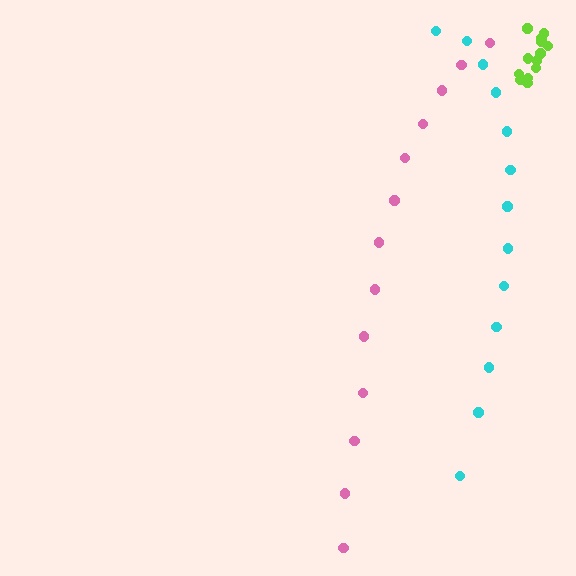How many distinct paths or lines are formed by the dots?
There are 3 distinct paths.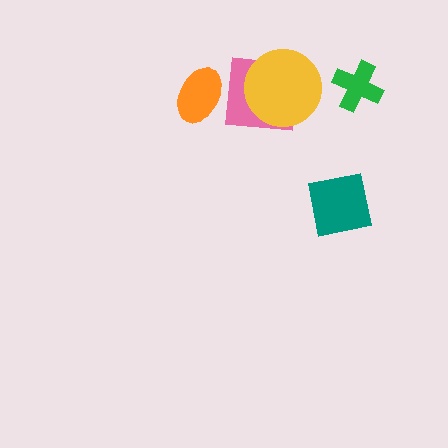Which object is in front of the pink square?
The yellow circle is in front of the pink square.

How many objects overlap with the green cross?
0 objects overlap with the green cross.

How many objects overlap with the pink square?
2 objects overlap with the pink square.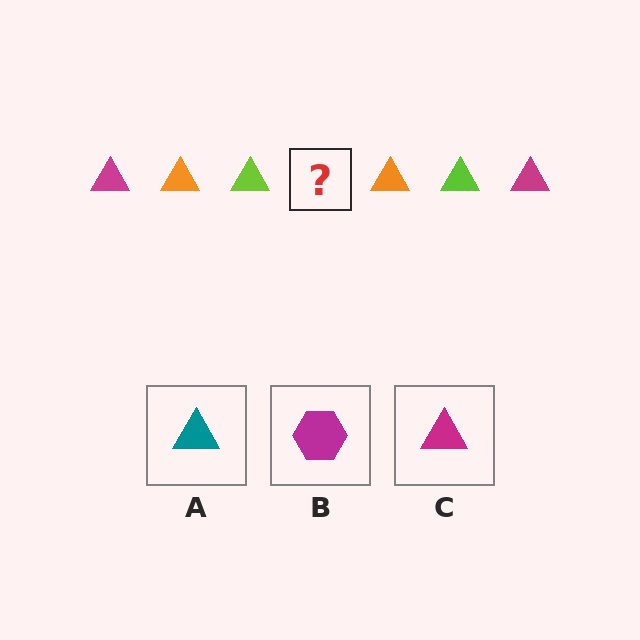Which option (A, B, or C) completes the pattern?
C.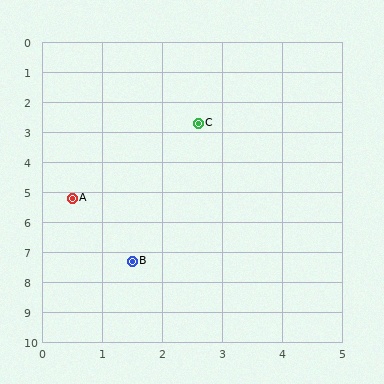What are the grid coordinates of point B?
Point B is at approximately (1.5, 7.3).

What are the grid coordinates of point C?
Point C is at approximately (2.6, 2.7).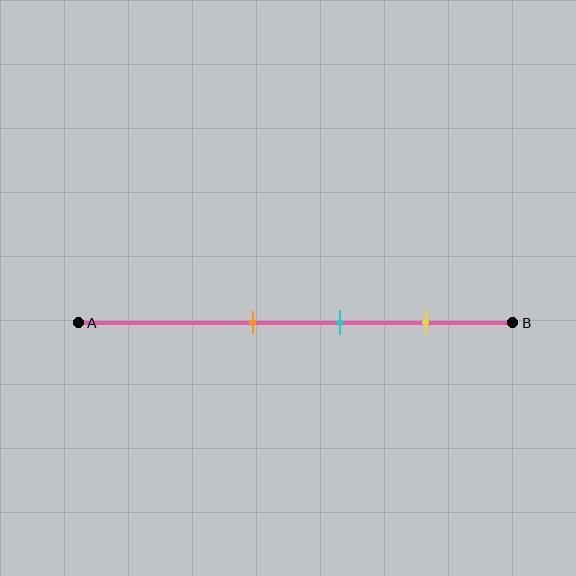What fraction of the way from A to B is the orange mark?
The orange mark is approximately 40% (0.4) of the way from A to B.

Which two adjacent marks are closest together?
The orange and cyan marks are the closest adjacent pair.